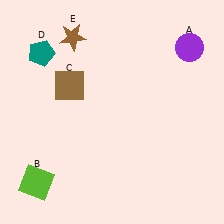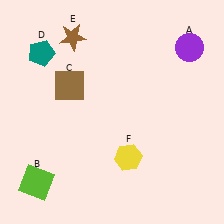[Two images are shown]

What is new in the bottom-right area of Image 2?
A yellow hexagon (F) was added in the bottom-right area of Image 2.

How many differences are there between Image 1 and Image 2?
There is 1 difference between the two images.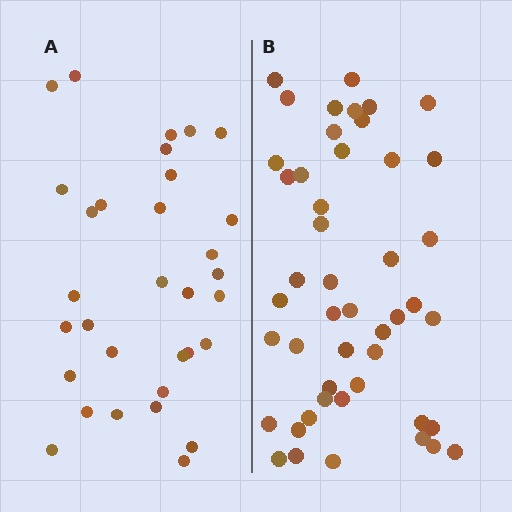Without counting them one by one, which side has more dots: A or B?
Region B (the right region) has more dots.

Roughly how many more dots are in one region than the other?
Region B has approximately 15 more dots than region A.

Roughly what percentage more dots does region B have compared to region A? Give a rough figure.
About 45% more.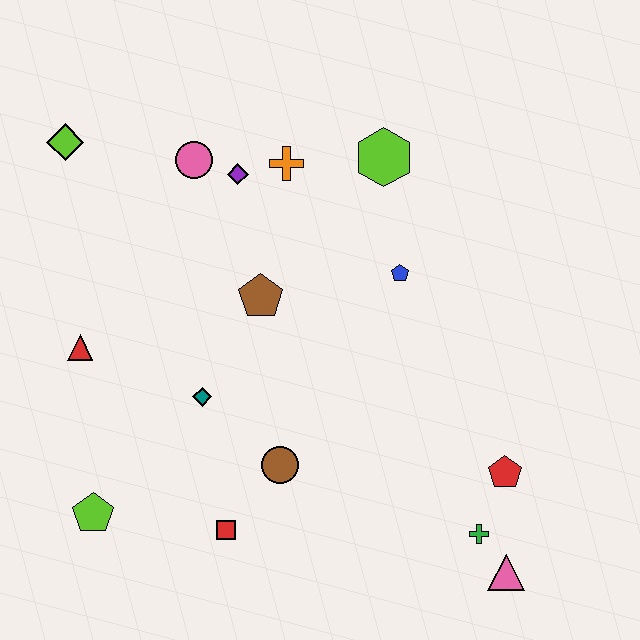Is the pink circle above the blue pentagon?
Yes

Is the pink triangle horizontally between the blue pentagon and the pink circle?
No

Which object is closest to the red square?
The brown circle is closest to the red square.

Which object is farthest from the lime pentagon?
The lime hexagon is farthest from the lime pentagon.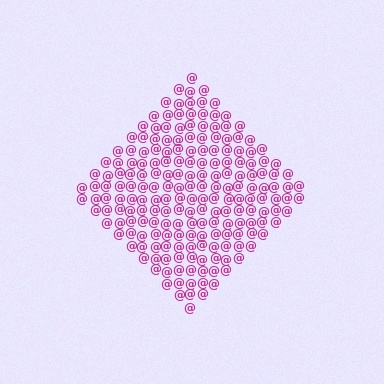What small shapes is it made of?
It is made of small at signs.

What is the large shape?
The large shape is a diamond.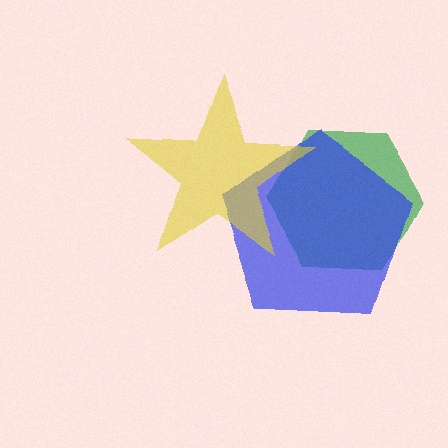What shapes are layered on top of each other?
The layered shapes are: a green hexagon, a blue pentagon, a yellow star.